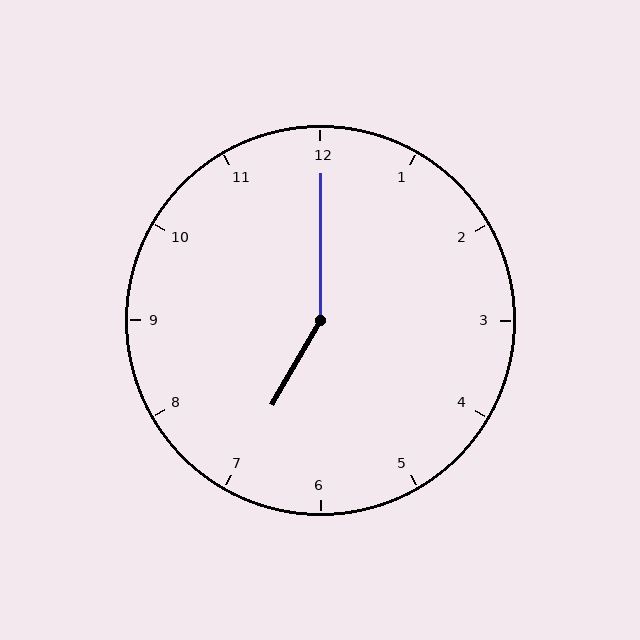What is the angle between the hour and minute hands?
Approximately 150 degrees.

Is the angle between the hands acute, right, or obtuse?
It is obtuse.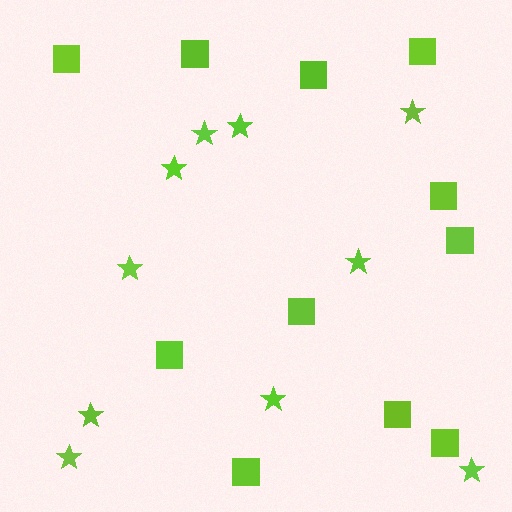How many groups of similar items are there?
There are 2 groups: one group of stars (10) and one group of squares (11).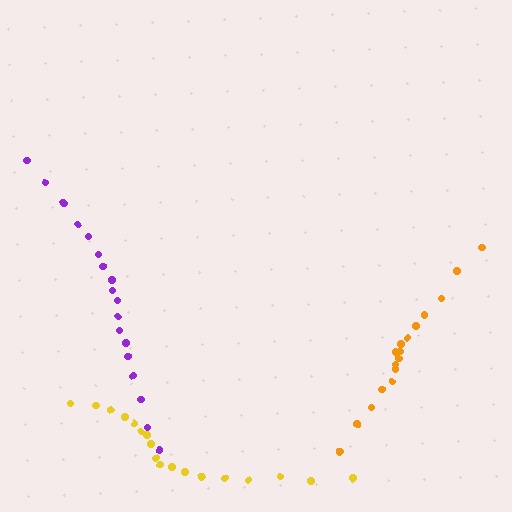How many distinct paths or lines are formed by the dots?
There are 3 distinct paths.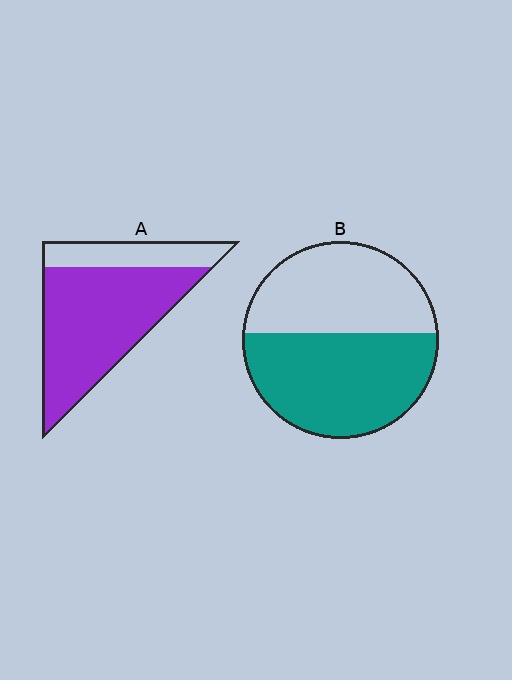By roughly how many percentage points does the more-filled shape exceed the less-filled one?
By roughly 20 percentage points (A over B).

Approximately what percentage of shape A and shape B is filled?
A is approximately 75% and B is approximately 55%.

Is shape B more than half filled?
Yes.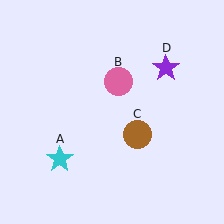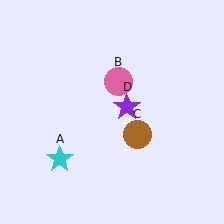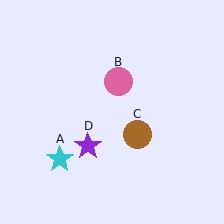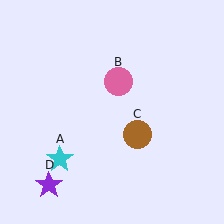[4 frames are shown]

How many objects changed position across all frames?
1 object changed position: purple star (object D).